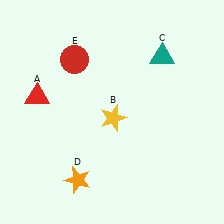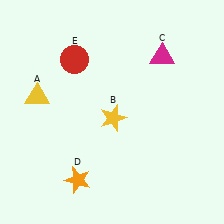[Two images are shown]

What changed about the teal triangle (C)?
In Image 1, C is teal. In Image 2, it changed to magenta.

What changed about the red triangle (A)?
In Image 1, A is red. In Image 2, it changed to yellow.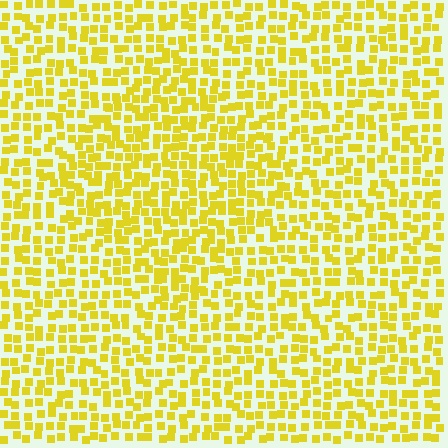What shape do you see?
I see a diamond.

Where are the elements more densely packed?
The elements are more densely packed inside the diamond boundary.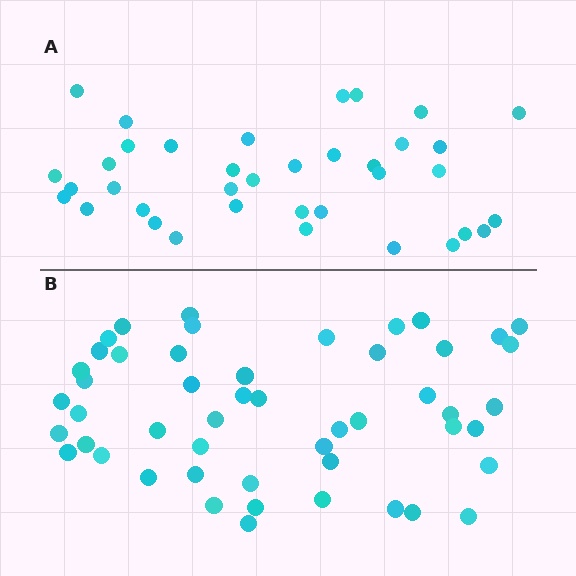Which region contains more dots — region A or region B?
Region B (the bottom region) has more dots.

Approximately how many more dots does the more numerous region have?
Region B has approximately 15 more dots than region A.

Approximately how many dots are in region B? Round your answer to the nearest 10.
About 50 dots.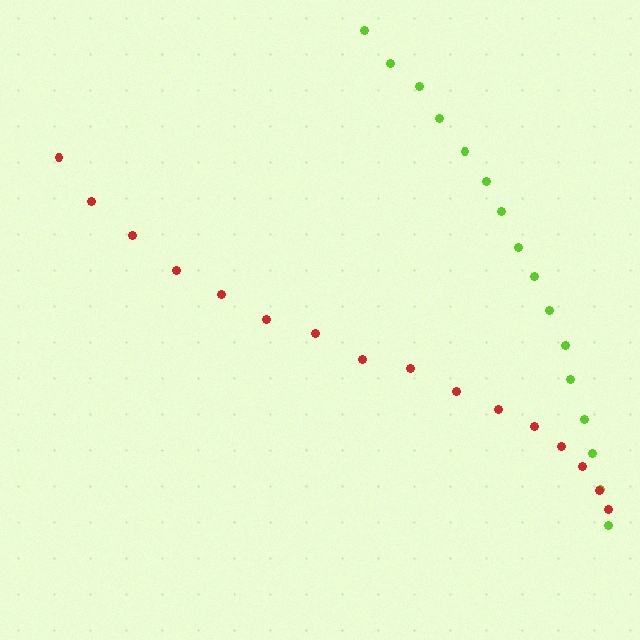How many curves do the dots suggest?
There are 2 distinct paths.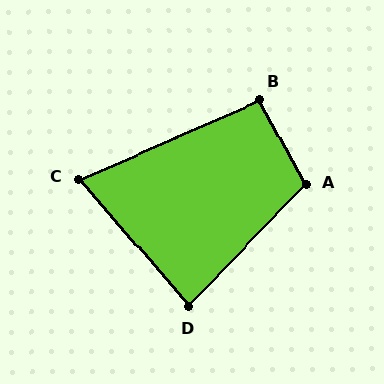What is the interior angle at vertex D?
Approximately 85 degrees (acute).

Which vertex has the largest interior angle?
A, at approximately 107 degrees.